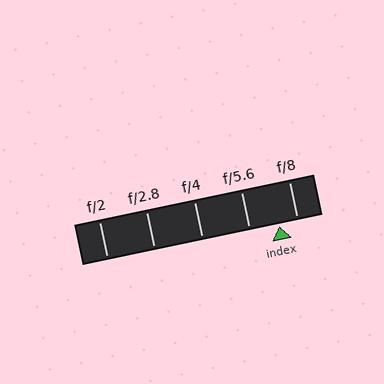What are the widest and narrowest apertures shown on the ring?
The widest aperture shown is f/2 and the narrowest is f/8.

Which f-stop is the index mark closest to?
The index mark is closest to f/8.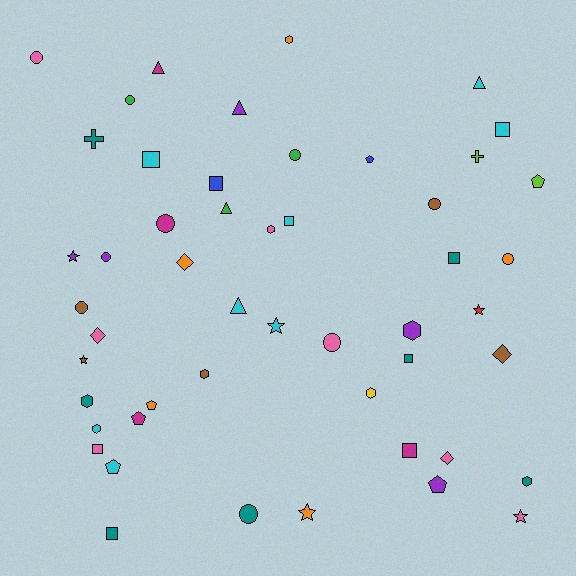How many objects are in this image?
There are 50 objects.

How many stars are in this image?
There are 6 stars.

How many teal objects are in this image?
There are 7 teal objects.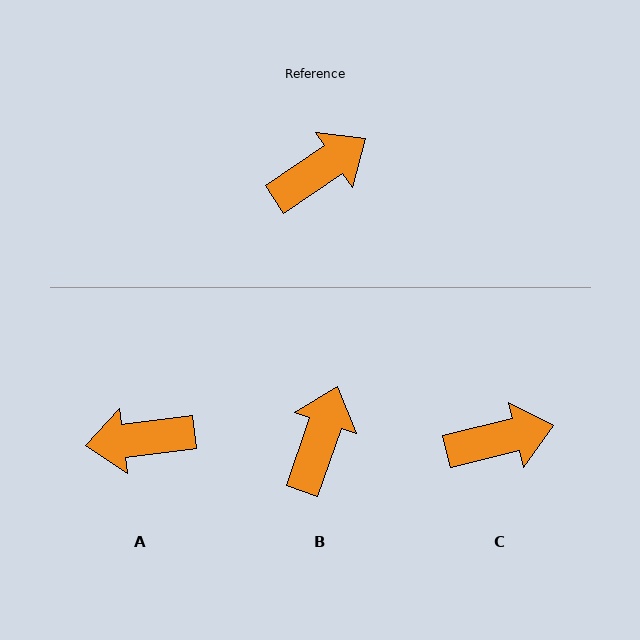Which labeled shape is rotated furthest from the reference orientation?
A, about 154 degrees away.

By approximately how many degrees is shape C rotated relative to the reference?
Approximately 20 degrees clockwise.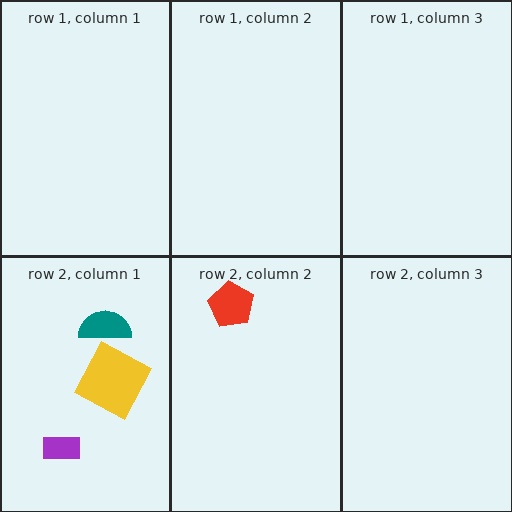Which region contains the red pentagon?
The row 2, column 2 region.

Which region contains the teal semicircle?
The row 2, column 1 region.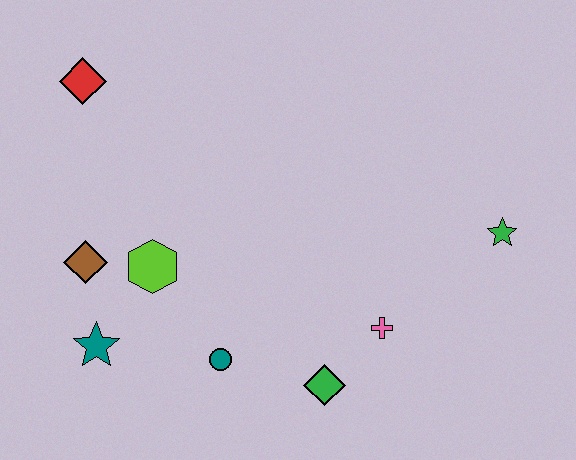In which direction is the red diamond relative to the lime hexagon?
The red diamond is above the lime hexagon.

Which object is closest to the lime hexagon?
The brown diamond is closest to the lime hexagon.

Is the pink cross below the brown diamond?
Yes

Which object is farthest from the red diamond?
The green star is farthest from the red diamond.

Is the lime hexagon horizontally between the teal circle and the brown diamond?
Yes